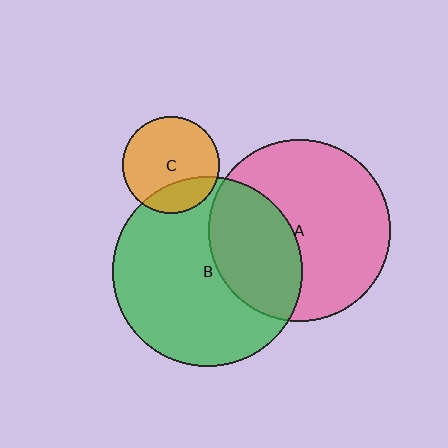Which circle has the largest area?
Circle B (green).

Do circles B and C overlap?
Yes.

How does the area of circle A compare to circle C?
Approximately 3.5 times.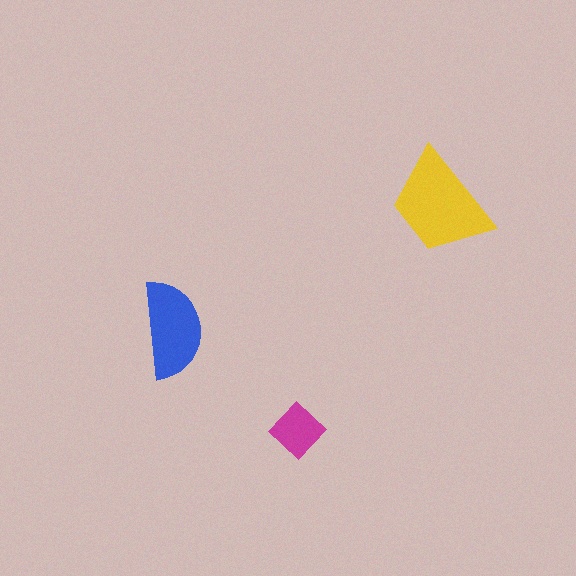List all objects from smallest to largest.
The magenta diamond, the blue semicircle, the yellow trapezoid.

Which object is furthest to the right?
The yellow trapezoid is rightmost.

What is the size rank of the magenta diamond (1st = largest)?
3rd.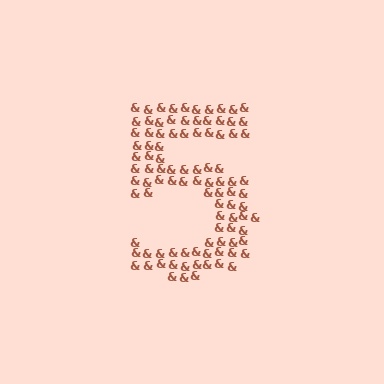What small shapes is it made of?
It is made of small ampersands.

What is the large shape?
The large shape is the digit 5.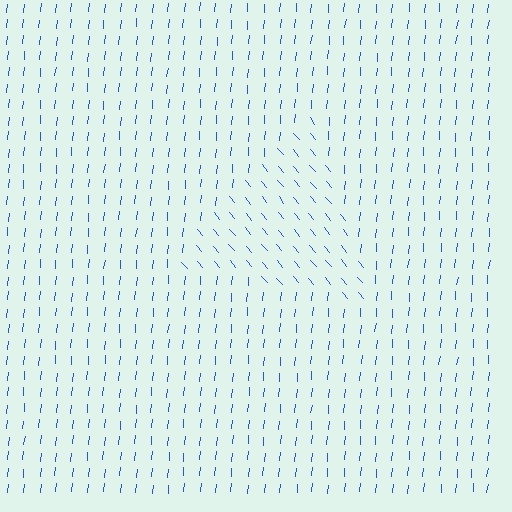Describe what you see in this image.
The image is filled with small blue line segments. A triangle region in the image has lines oriented differently from the surrounding lines, creating a visible texture boundary.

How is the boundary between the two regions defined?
The boundary is defined purely by a change in line orientation (approximately 45 degrees difference). All lines are the same color and thickness.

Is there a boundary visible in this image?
Yes, there is a texture boundary formed by a change in line orientation.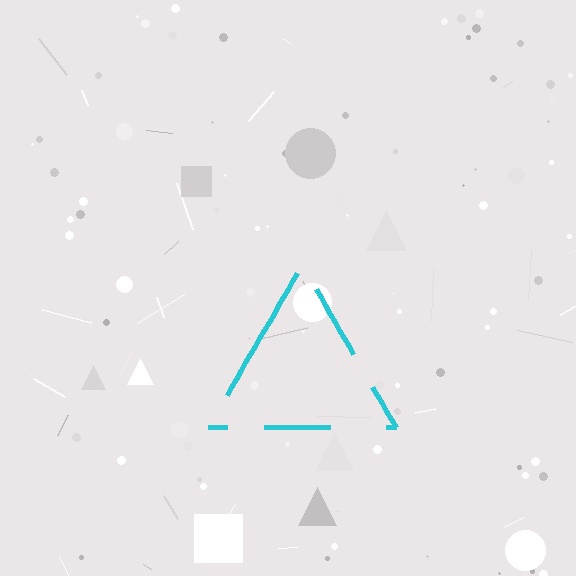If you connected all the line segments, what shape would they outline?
They would outline a triangle.